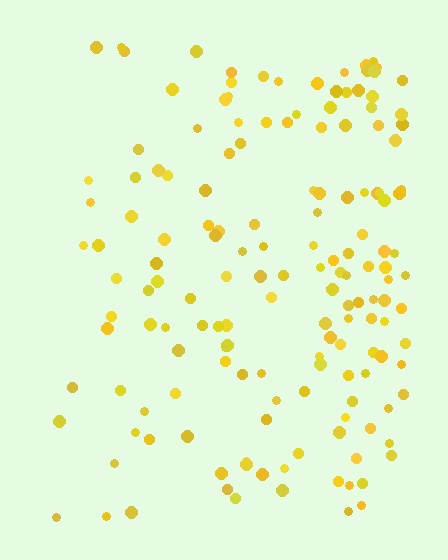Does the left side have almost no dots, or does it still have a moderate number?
Still a moderate number, just noticeably fewer than the right.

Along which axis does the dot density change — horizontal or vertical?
Horizontal.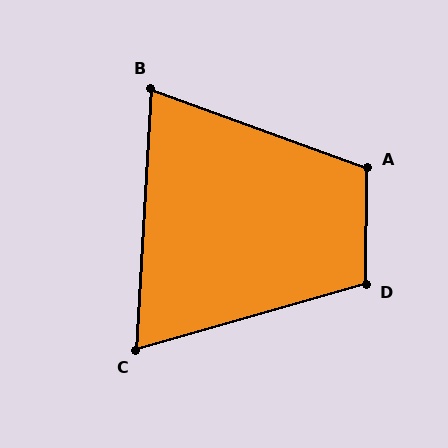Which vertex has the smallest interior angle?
C, at approximately 71 degrees.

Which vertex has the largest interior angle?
A, at approximately 109 degrees.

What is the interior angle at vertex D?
Approximately 107 degrees (obtuse).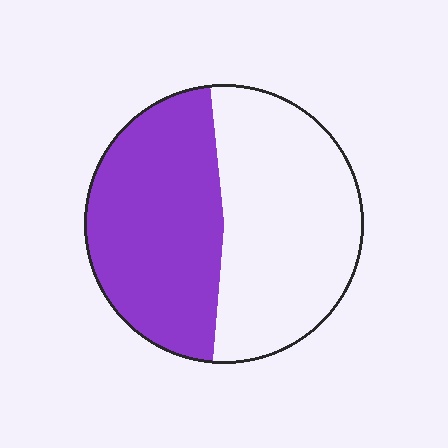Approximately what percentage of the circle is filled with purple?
Approximately 45%.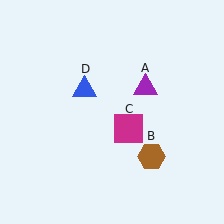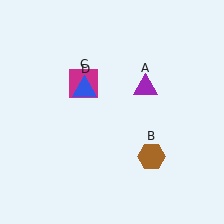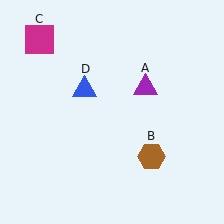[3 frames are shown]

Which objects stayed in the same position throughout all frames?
Purple triangle (object A) and brown hexagon (object B) and blue triangle (object D) remained stationary.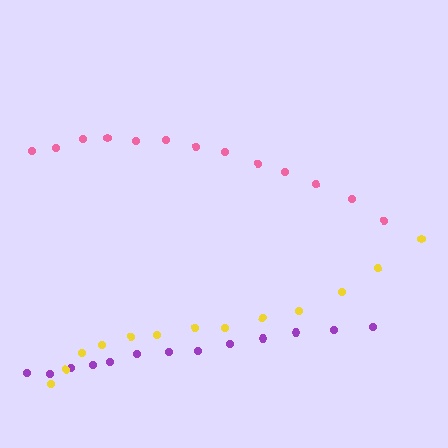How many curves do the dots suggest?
There are 3 distinct paths.